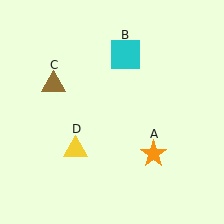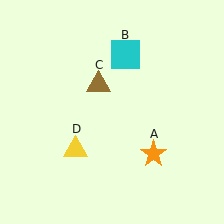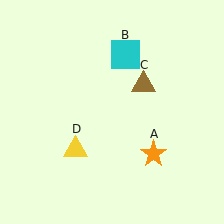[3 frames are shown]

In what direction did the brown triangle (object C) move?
The brown triangle (object C) moved right.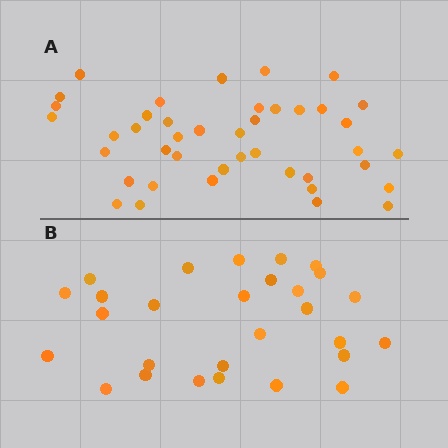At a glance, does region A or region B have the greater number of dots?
Region A (the top region) has more dots.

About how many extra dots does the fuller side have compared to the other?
Region A has approximately 15 more dots than region B.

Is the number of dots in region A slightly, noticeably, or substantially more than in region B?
Region A has substantially more. The ratio is roughly 1.5 to 1.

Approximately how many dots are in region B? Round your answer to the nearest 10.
About 30 dots. (The exact count is 28, which rounds to 30.)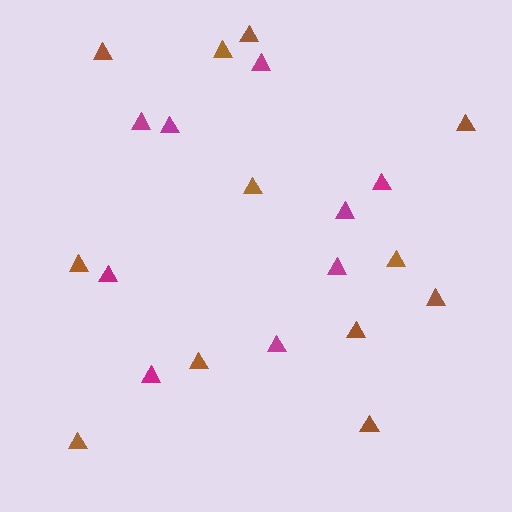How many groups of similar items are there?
There are 2 groups: one group of magenta triangles (9) and one group of brown triangles (12).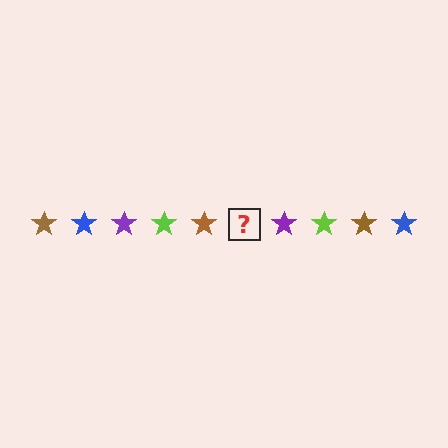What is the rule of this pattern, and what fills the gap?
The rule is that the pattern cycles through brown, blue, purple, lime stars. The gap should be filled with a blue star.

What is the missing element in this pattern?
The missing element is a blue star.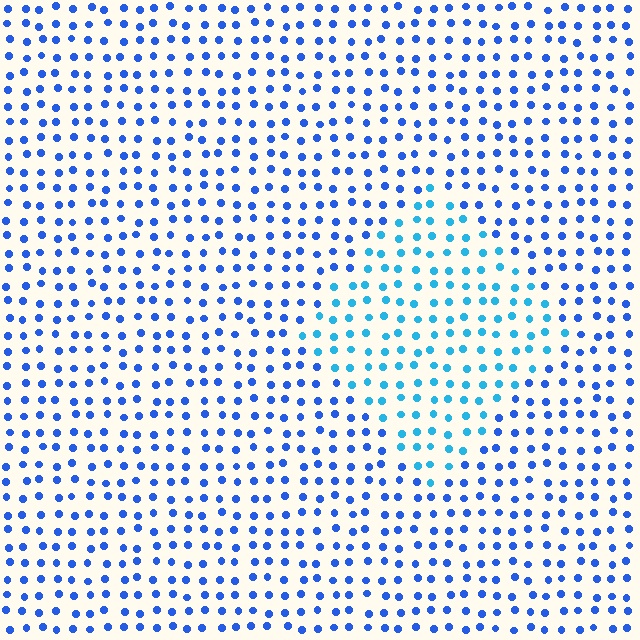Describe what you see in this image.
The image is filled with small blue elements in a uniform arrangement. A diamond-shaped region is visible where the elements are tinted to a slightly different hue, forming a subtle color boundary.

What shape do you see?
I see a diamond.